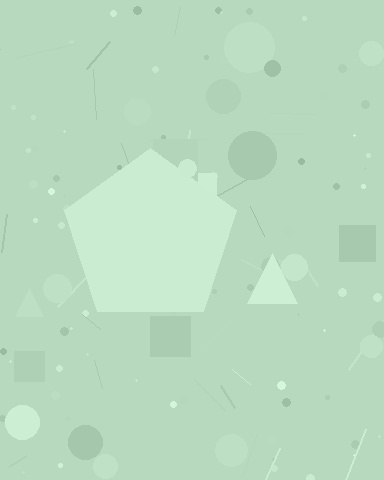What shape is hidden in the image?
A pentagon is hidden in the image.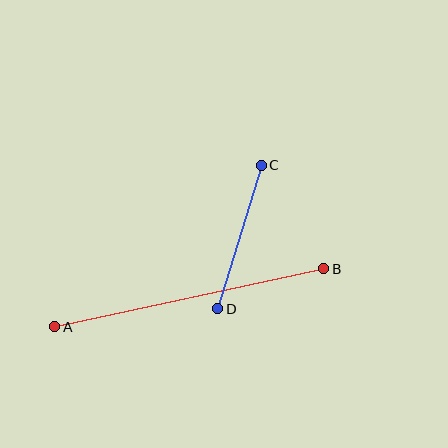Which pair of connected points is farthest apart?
Points A and B are farthest apart.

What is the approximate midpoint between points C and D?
The midpoint is at approximately (240, 237) pixels.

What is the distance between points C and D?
The distance is approximately 150 pixels.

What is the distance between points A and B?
The distance is approximately 275 pixels.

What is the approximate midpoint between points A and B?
The midpoint is at approximately (189, 298) pixels.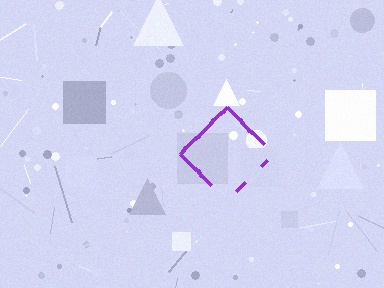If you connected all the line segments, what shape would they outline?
They would outline a diamond.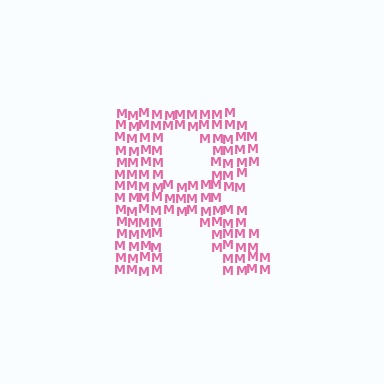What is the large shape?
The large shape is the letter R.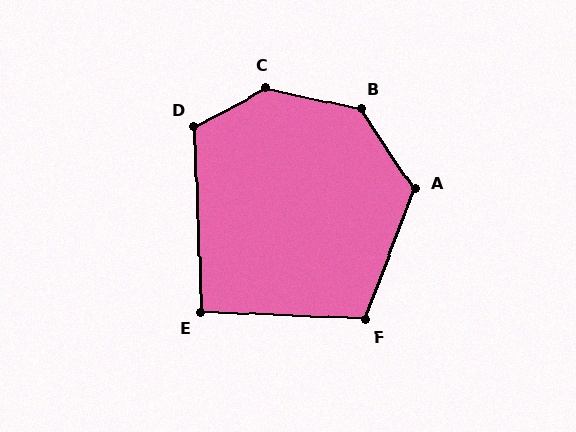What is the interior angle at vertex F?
Approximately 108 degrees (obtuse).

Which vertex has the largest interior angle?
C, at approximately 140 degrees.